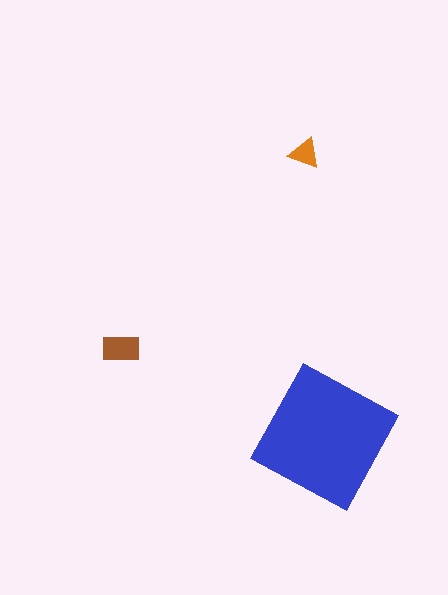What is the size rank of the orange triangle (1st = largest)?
3rd.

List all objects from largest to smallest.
The blue square, the brown rectangle, the orange triangle.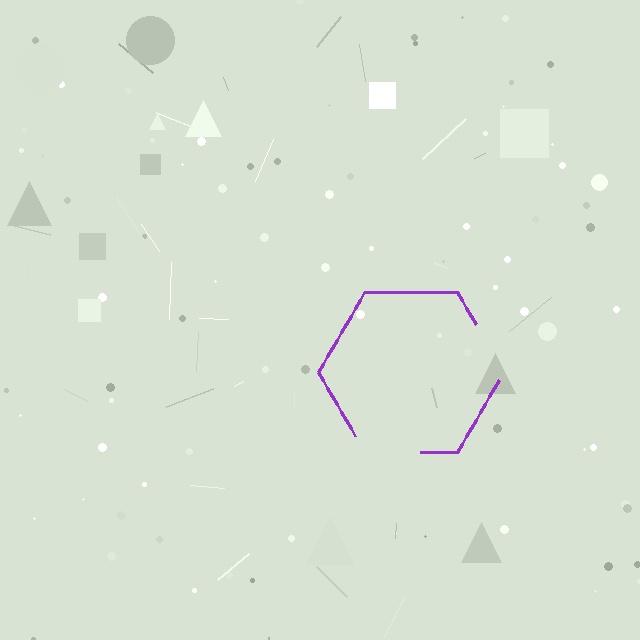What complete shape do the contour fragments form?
The contour fragments form a hexagon.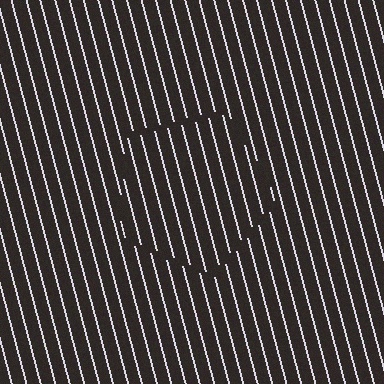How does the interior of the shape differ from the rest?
The interior of the shape contains the same grating, shifted by half a period — the contour is defined by the phase discontinuity where line-ends from the inner and outer gratings abut.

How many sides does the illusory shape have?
5 sides — the line-ends trace a pentagon.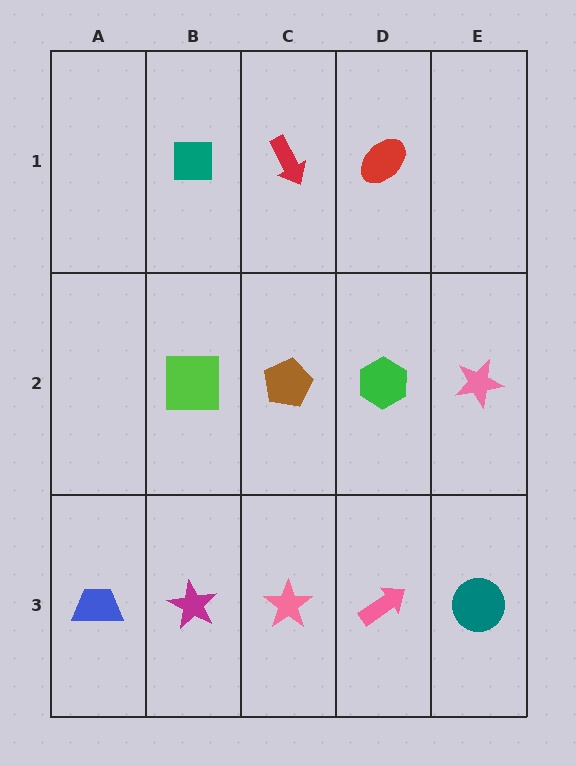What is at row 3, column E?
A teal circle.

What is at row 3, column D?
A pink arrow.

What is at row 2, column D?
A green hexagon.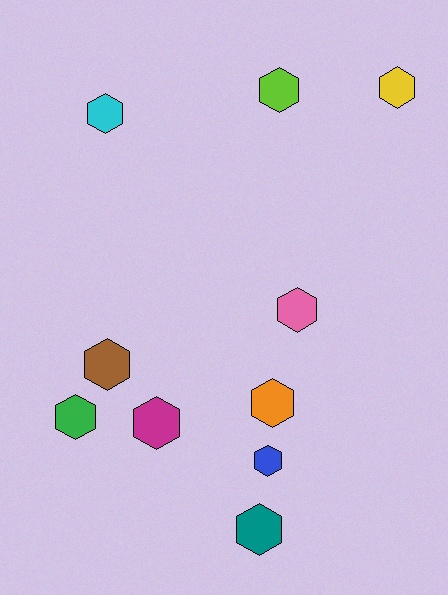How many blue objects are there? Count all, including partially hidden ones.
There is 1 blue object.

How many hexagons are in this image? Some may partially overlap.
There are 10 hexagons.